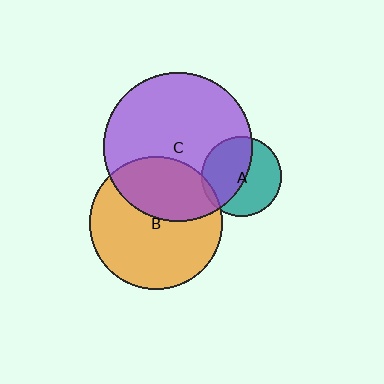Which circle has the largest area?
Circle C (purple).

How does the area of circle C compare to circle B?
Approximately 1.2 times.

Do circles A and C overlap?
Yes.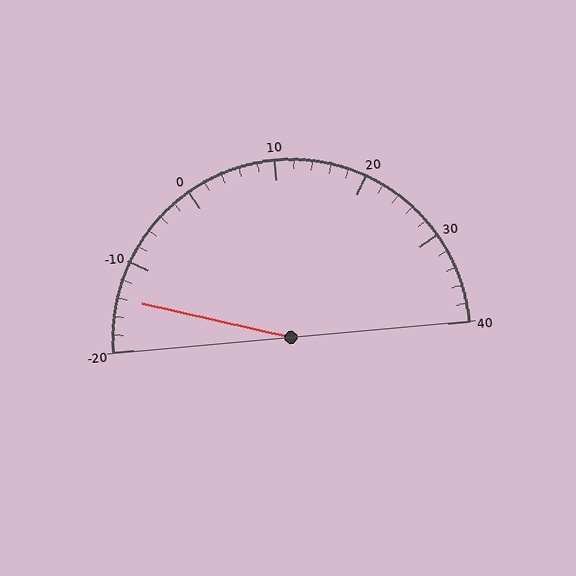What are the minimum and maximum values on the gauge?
The gauge ranges from -20 to 40.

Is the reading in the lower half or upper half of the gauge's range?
The reading is in the lower half of the range (-20 to 40).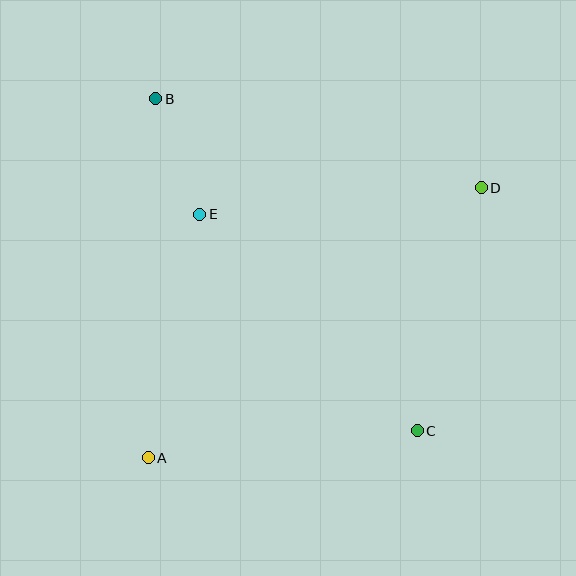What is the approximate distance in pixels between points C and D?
The distance between C and D is approximately 251 pixels.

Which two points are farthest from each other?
Points A and D are farthest from each other.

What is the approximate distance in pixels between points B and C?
The distance between B and C is approximately 423 pixels.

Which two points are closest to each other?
Points B and E are closest to each other.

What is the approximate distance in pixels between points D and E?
The distance between D and E is approximately 283 pixels.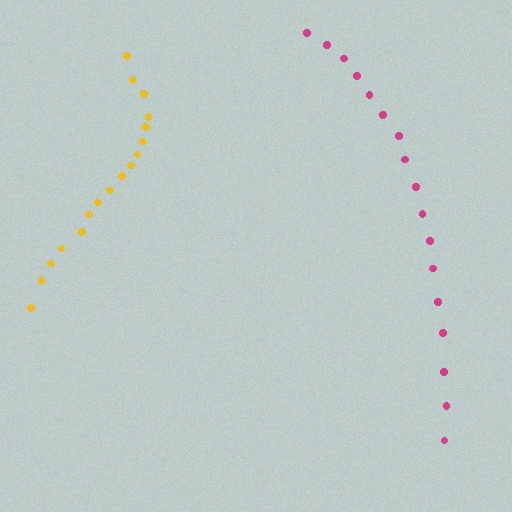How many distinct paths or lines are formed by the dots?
There are 2 distinct paths.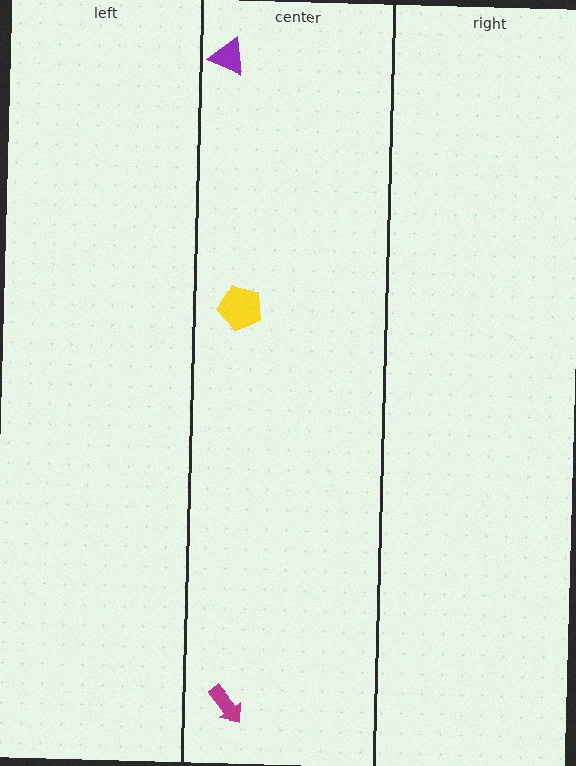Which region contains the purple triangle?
The center region.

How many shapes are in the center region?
3.